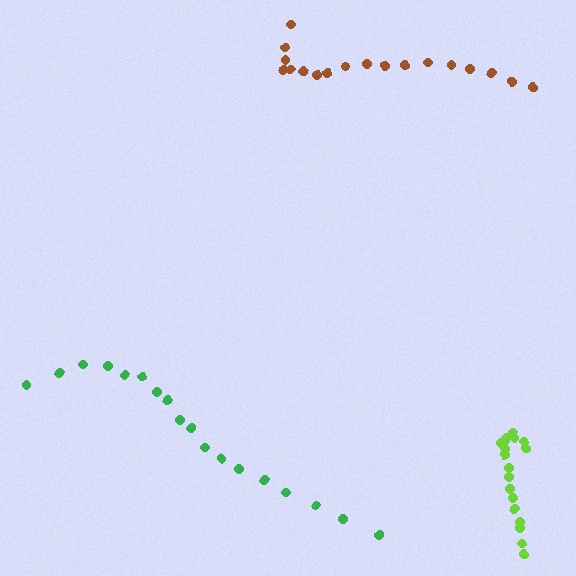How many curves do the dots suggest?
There are 3 distinct paths.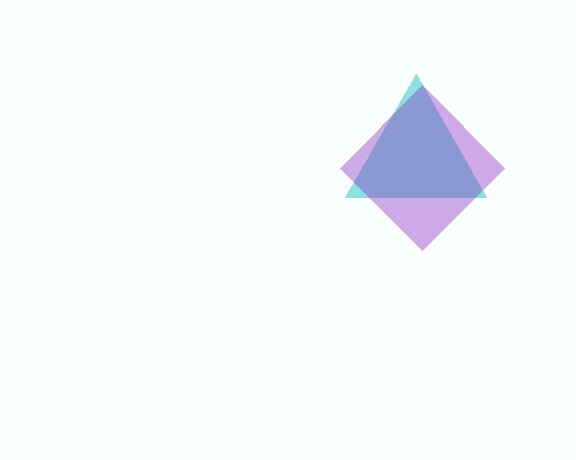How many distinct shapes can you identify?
There are 2 distinct shapes: a cyan triangle, a purple diamond.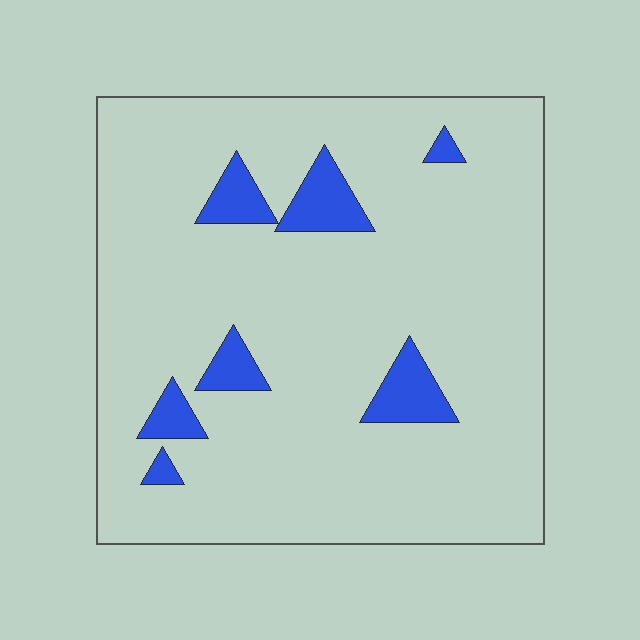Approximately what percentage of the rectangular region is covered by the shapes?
Approximately 10%.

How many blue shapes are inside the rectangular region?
7.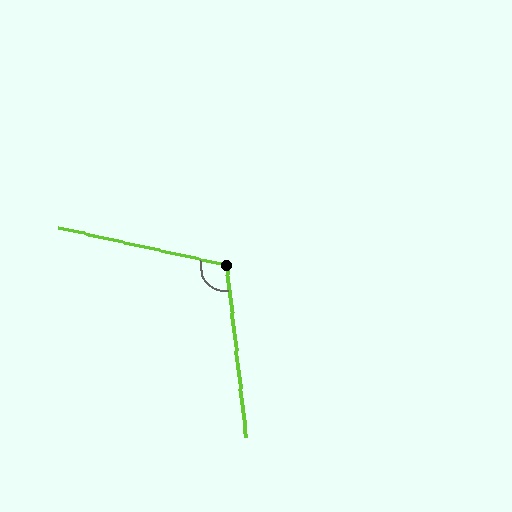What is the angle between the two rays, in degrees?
Approximately 109 degrees.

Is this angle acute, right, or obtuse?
It is obtuse.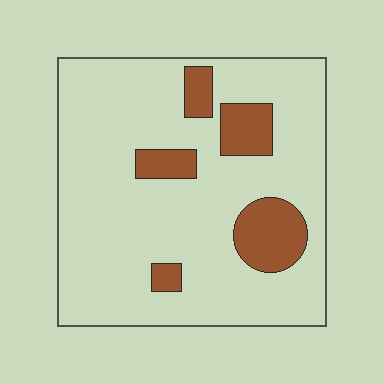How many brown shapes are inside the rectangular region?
5.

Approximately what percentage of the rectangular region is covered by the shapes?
Approximately 15%.